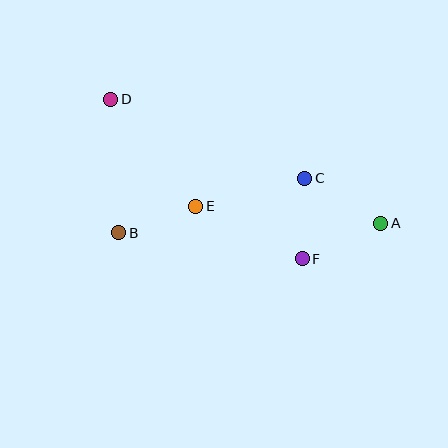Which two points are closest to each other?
Points C and F are closest to each other.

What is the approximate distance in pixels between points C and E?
The distance between C and E is approximately 112 pixels.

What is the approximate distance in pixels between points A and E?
The distance between A and E is approximately 186 pixels.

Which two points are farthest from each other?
Points A and D are farthest from each other.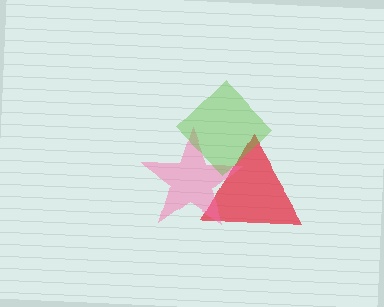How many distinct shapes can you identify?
There are 3 distinct shapes: a red triangle, a pink star, a lime diamond.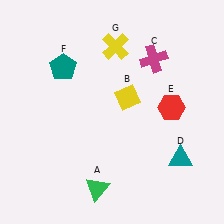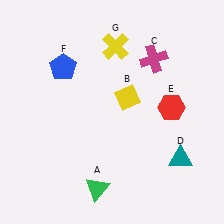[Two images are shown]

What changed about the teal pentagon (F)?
In Image 1, F is teal. In Image 2, it changed to blue.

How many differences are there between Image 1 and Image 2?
There is 1 difference between the two images.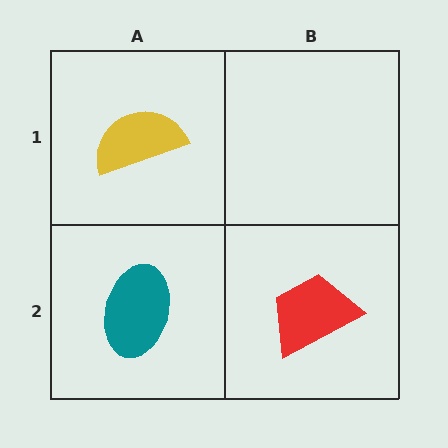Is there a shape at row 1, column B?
No, that cell is empty.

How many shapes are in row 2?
2 shapes.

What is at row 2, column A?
A teal ellipse.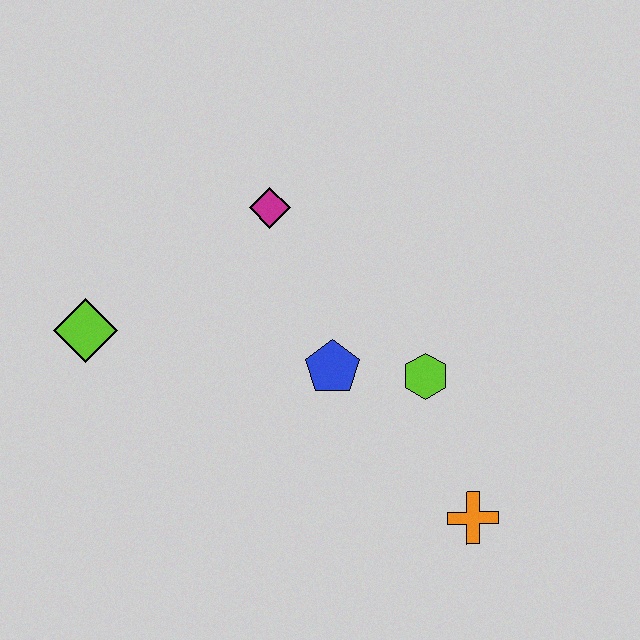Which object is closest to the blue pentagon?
The lime hexagon is closest to the blue pentagon.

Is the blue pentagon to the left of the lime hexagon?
Yes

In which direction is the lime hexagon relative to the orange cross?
The lime hexagon is above the orange cross.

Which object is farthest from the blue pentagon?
The lime diamond is farthest from the blue pentagon.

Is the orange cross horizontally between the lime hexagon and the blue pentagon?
No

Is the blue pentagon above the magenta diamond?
No